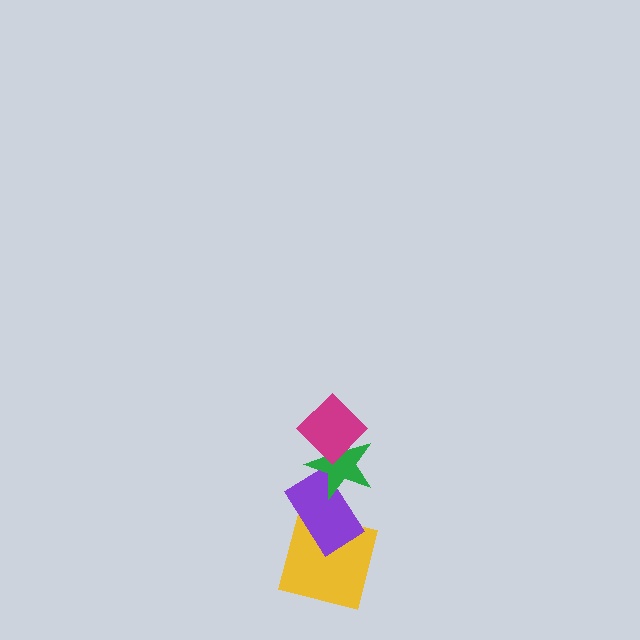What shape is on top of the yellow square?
The purple rectangle is on top of the yellow square.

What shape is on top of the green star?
The magenta diamond is on top of the green star.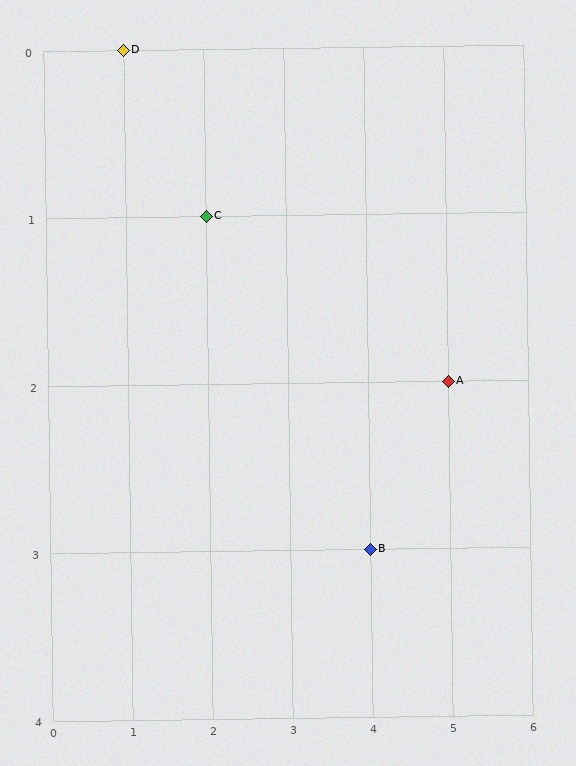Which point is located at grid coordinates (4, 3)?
Point B is at (4, 3).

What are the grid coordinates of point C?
Point C is at grid coordinates (2, 1).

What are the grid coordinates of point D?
Point D is at grid coordinates (1, 0).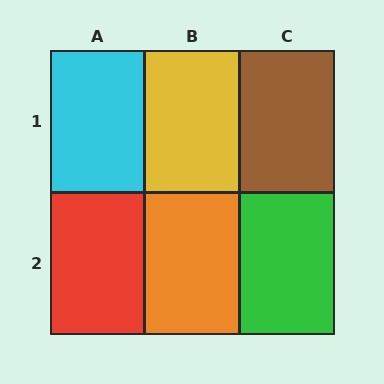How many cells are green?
1 cell is green.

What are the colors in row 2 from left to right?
Red, orange, green.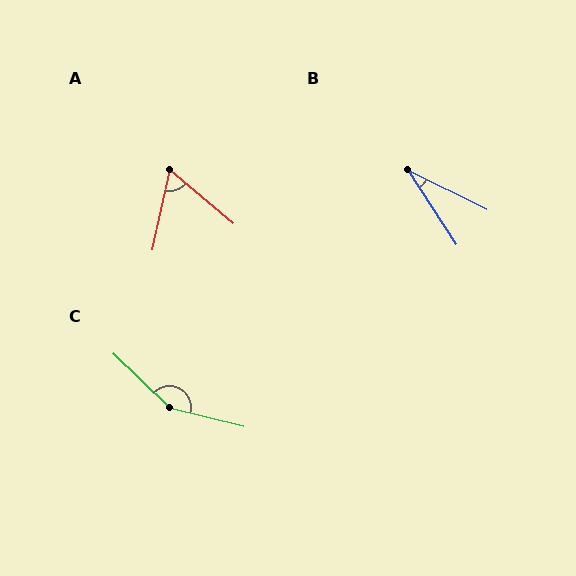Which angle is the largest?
C, at approximately 150 degrees.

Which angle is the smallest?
B, at approximately 30 degrees.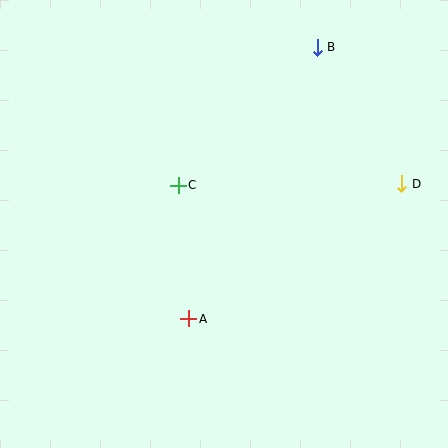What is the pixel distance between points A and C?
The distance between A and C is 134 pixels.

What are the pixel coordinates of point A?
Point A is at (189, 319).